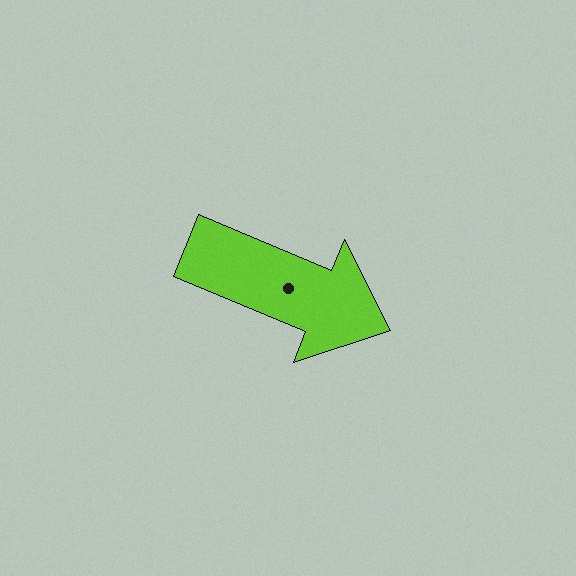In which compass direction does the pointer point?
Southeast.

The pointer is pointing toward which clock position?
Roughly 4 o'clock.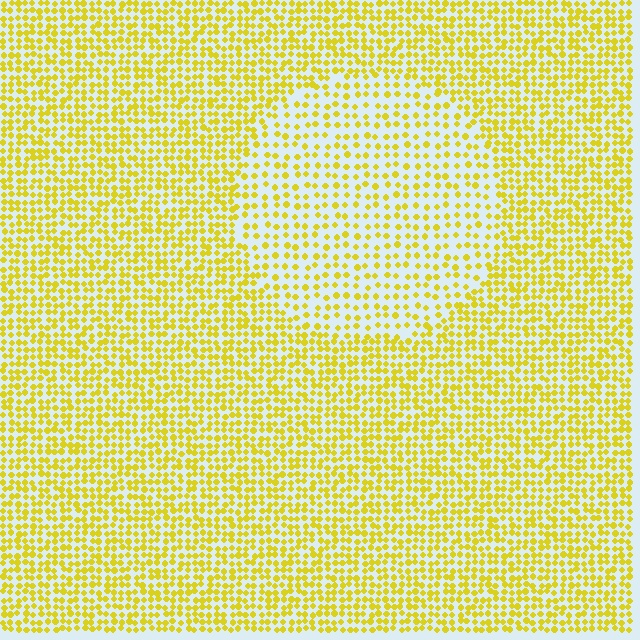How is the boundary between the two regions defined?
The boundary is defined by a change in element density (approximately 1.9x ratio). All elements are the same color, size, and shape.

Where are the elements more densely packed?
The elements are more densely packed outside the circle boundary.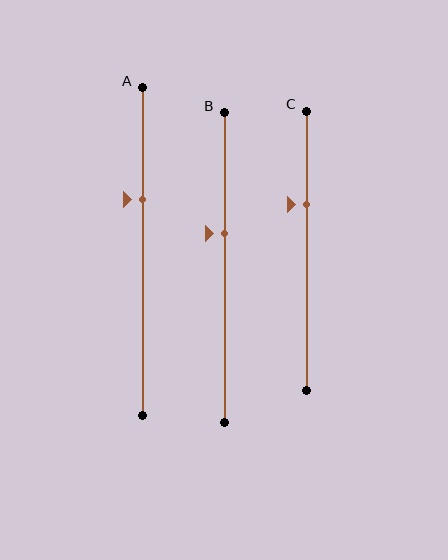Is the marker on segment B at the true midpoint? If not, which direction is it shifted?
No, the marker on segment B is shifted upward by about 11% of the segment length.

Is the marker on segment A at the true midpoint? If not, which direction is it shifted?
No, the marker on segment A is shifted upward by about 16% of the segment length.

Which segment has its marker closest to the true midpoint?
Segment B has its marker closest to the true midpoint.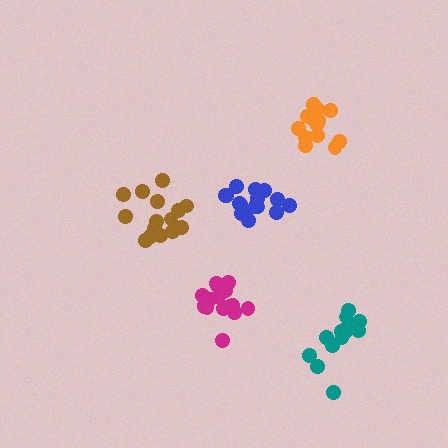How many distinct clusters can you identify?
There are 5 distinct clusters.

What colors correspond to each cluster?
The clusters are colored: magenta, orange, teal, brown, blue.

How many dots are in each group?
Group 1: 16 dots, Group 2: 18 dots, Group 3: 13 dots, Group 4: 15 dots, Group 5: 17 dots (79 total).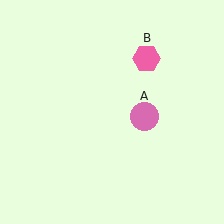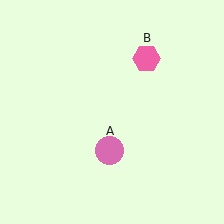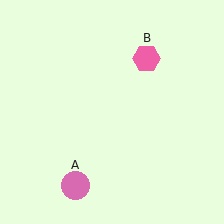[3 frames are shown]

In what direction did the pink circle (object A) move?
The pink circle (object A) moved down and to the left.